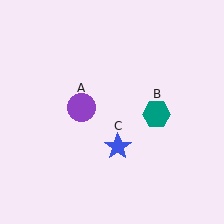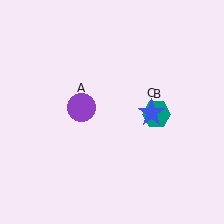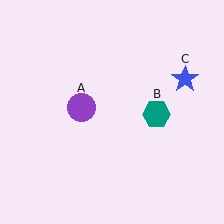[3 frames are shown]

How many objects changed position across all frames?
1 object changed position: blue star (object C).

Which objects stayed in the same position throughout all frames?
Purple circle (object A) and teal hexagon (object B) remained stationary.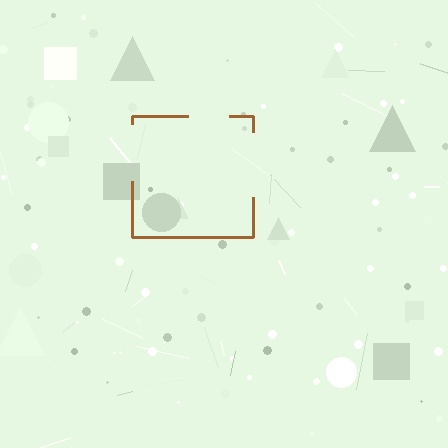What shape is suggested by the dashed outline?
The dashed outline suggests a square.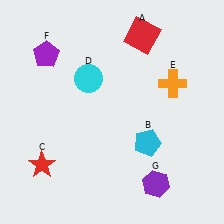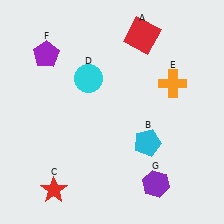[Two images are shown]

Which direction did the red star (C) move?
The red star (C) moved down.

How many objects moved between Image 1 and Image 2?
1 object moved between the two images.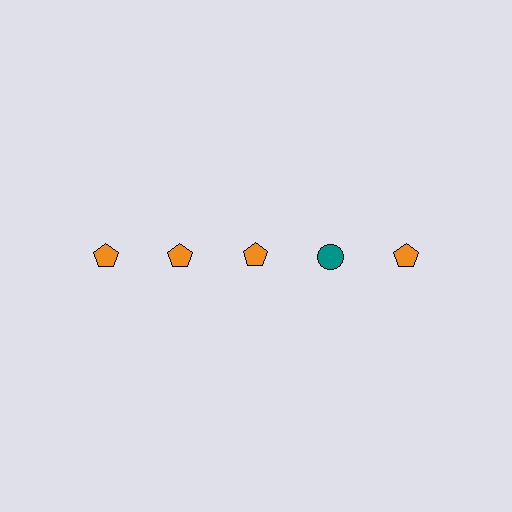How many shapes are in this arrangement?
There are 5 shapes arranged in a grid pattern.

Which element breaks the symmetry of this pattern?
The teal circle in the top row, second from right column breaks the symmetry. All other shapes are orange pentagons.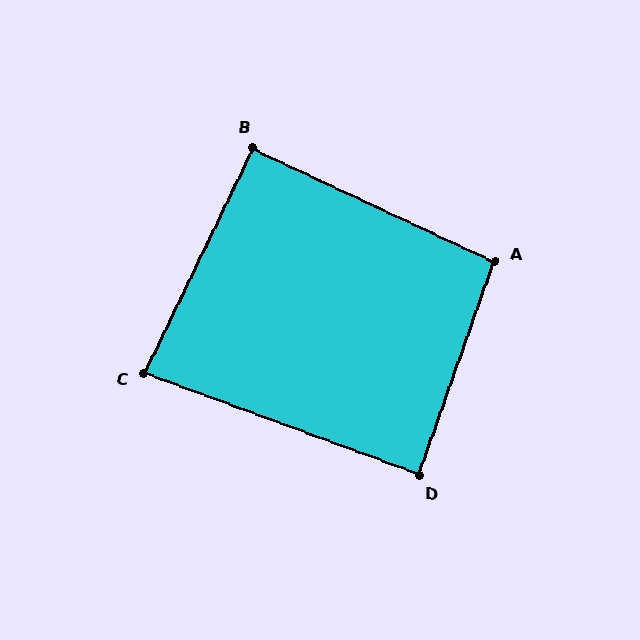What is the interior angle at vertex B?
Approximately 91 degrees (approximately right).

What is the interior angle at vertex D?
Approximately 89 degrees (approximately right).